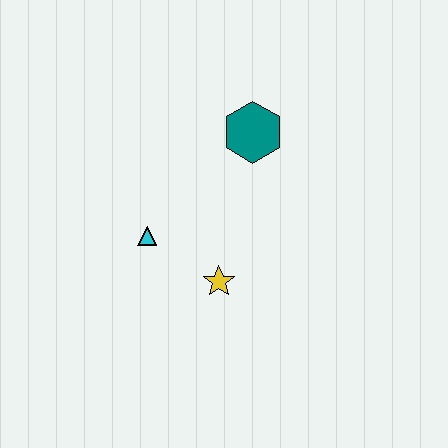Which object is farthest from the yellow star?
The teal hexagon is farthest from the yellow star.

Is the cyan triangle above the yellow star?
Yes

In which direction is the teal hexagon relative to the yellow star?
The teal hexagon is above the yellow star.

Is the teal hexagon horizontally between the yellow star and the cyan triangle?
No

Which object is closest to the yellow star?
The cyan triangle is closest to the yellow star.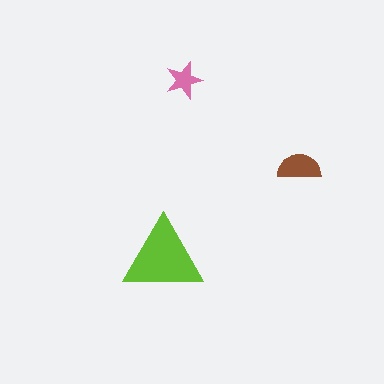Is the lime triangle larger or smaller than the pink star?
Larger.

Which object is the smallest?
The pink star.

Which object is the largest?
The lime triangle.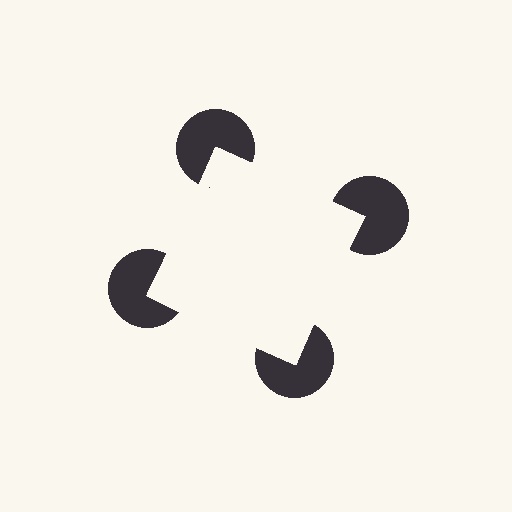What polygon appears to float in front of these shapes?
An illusory square — its edges are inferred from the aligned wedge cuts in the pac-man discs, not physically drawn.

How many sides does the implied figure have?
4 sides.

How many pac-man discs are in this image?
There are 4 — one at each vertex of the illusory square.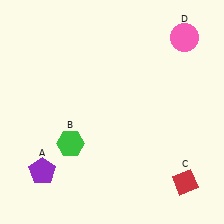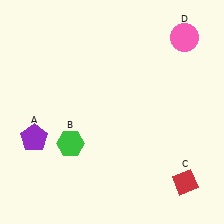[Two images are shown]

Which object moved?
The purple pentagon (A) moved up.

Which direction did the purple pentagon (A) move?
The purple pentagon (A) moved up.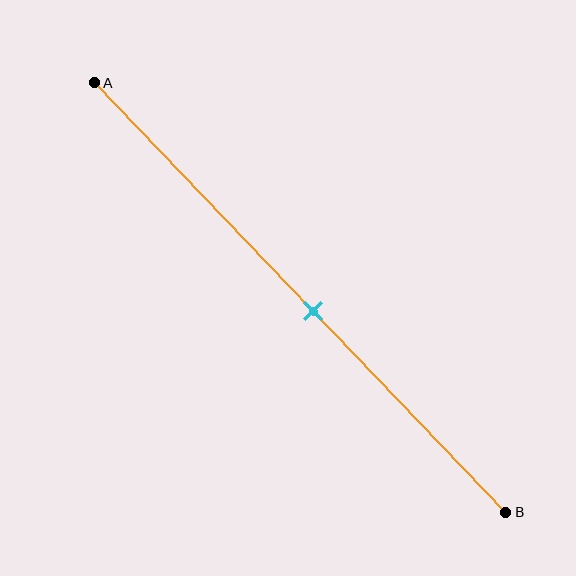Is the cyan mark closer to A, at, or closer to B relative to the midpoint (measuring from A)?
The cyan mark is closer to point B than the midpoint of segment AB.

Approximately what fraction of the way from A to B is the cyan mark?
The cyan mark is approximately 55% of the way from A to B.